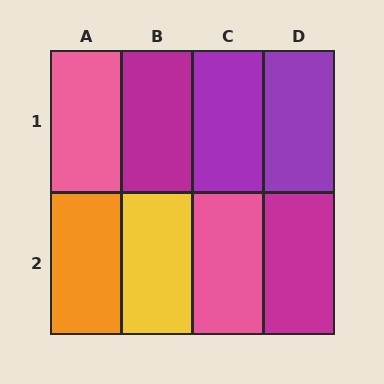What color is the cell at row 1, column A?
Pink.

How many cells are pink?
2 cells are pink.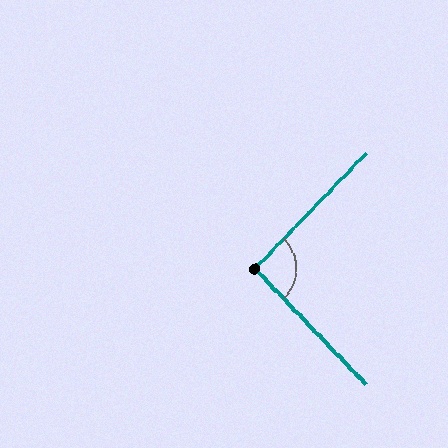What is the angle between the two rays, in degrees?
Approximately 92 degrees.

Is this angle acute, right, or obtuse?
It is approximately a right angle.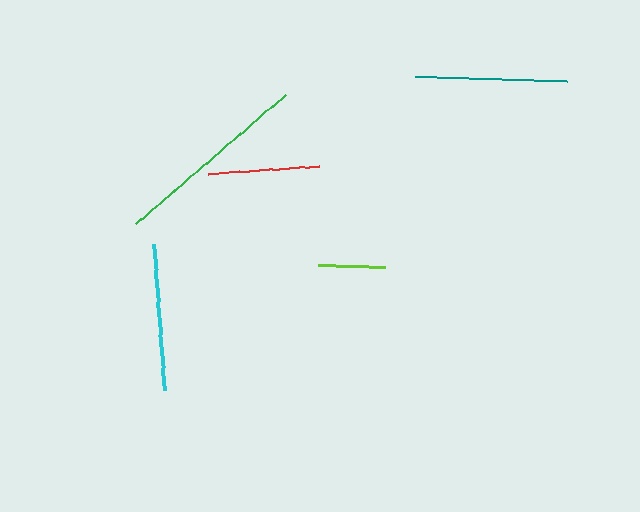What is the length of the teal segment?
The teal segment is approximately 153 pixels long.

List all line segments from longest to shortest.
From longest to shortest: green, teal, cyan, red, lime.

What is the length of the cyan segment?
The cyan segment is approximately 147 pixels long.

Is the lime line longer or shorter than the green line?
The green line is longer than the lime line.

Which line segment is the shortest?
The lime line is the shortest at approximately 67 pixels.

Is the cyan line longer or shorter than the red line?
The cyan line is longer than the red line.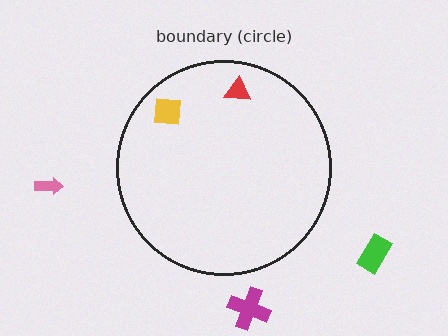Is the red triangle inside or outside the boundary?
Inside.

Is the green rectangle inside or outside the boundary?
Outside.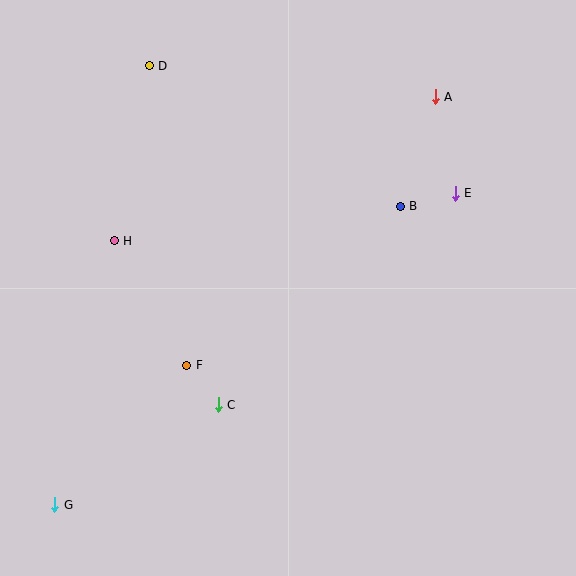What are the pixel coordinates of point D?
Point D is at (149, 66).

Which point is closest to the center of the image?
Point F at (187, 365) is closest to the center.